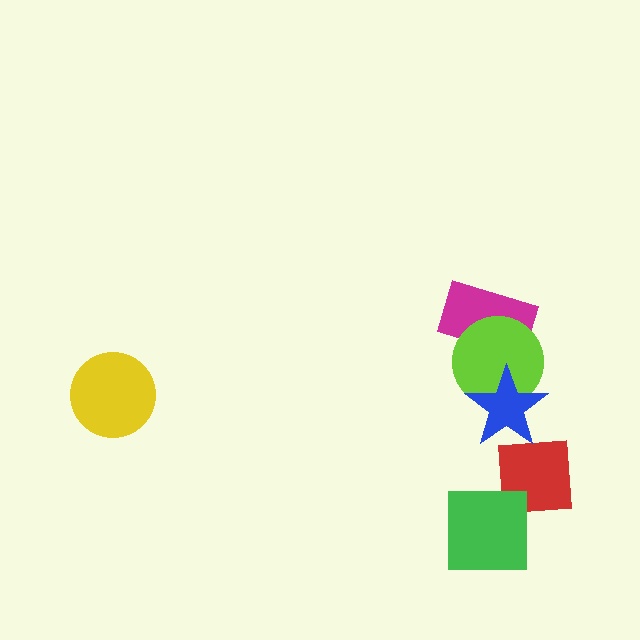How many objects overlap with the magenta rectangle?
1 object overlaps with the magenta rectangle.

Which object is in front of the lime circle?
The blue star is in front of the lime circle.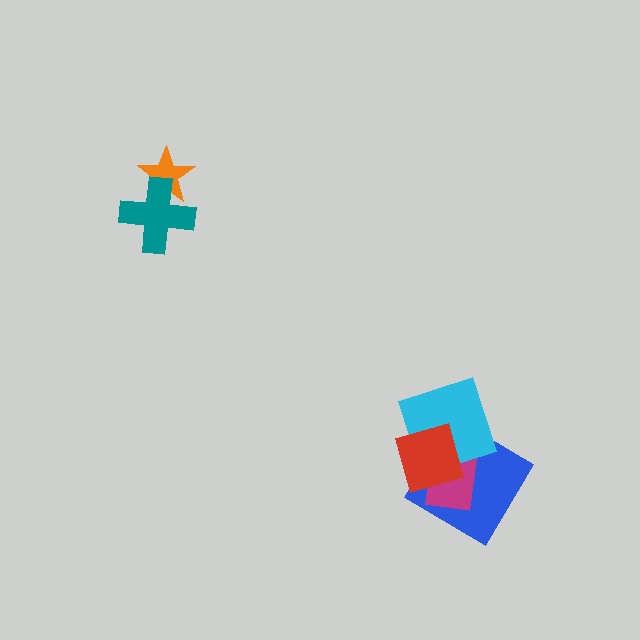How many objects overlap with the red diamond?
3 objects overlap with the red diamond.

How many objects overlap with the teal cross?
1 object overlaps with the teal cross.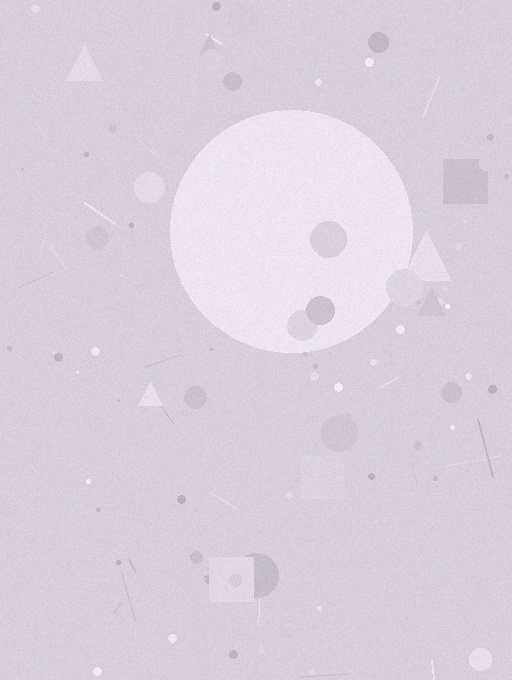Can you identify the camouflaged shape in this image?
The camouflaged shape is a circle.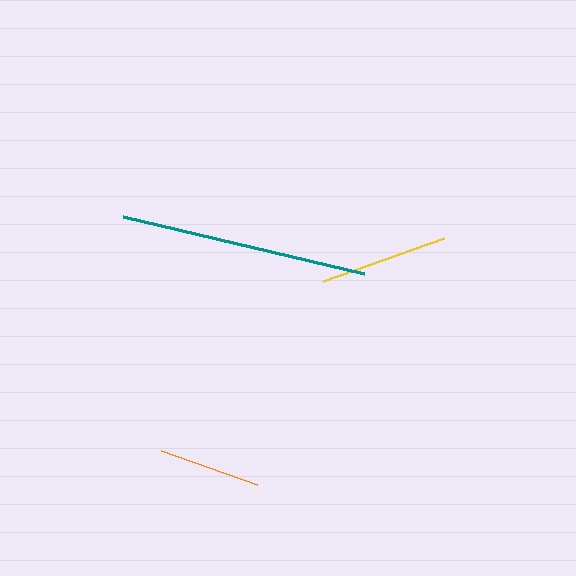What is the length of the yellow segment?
The yellow segment is approximately 129 pixels long.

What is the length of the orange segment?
The orange segment is approximately 101 pixels long.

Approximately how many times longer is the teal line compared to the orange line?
The teal line is approximately 2.4 times the length of the orange line.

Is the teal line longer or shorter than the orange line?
The teal line is longer than the orange line.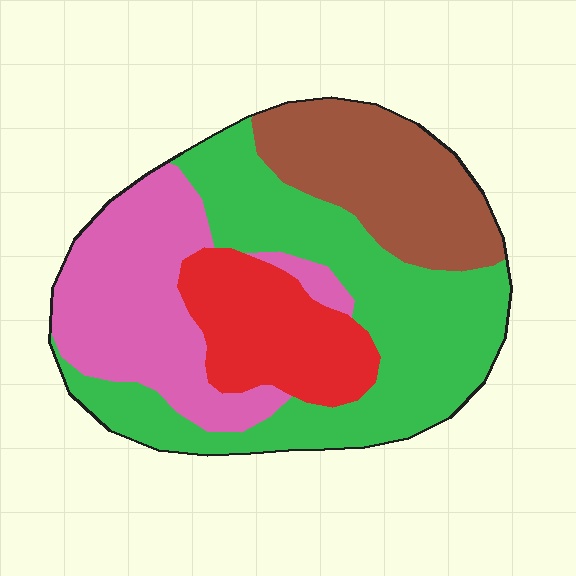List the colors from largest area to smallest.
From largest to smallest: green, pink, brown, red.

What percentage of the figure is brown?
Brown covers 20% of the figure.